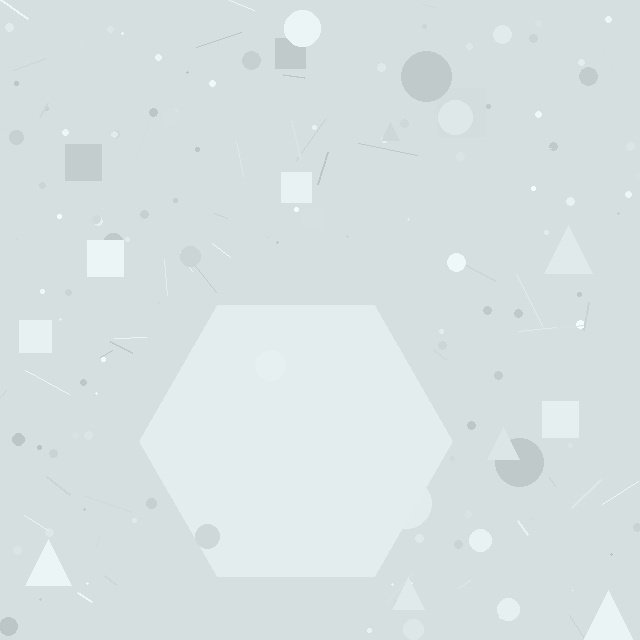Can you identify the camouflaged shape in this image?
The camouflaged shape is a hexagon.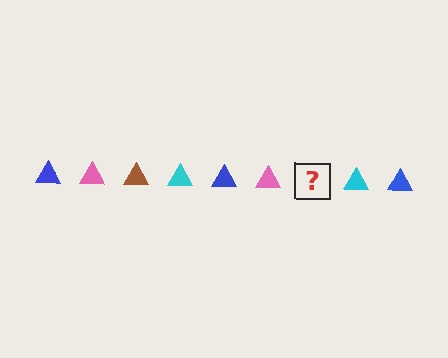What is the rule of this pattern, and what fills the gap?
The rule is that the pattern cycles through blue, pink, brown, cyan triangles. The gap should be filled with a brown triangle.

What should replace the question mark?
The question mark should be replaced with a brown triangle.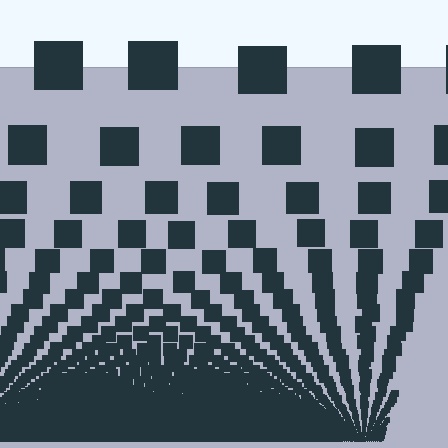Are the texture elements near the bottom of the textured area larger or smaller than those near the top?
Smaller. The gradient is inverted — elements near the bottom are smaller and denser.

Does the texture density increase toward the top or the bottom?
Density increases toward the bottom.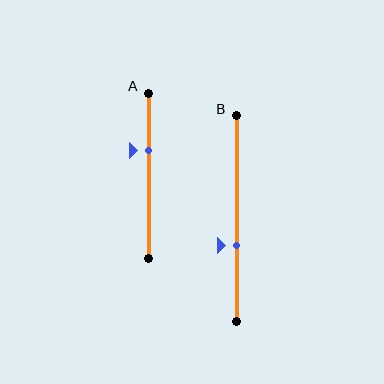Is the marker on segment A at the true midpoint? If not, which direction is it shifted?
No, the marker on segment A is shifted upward by about 15% of the segment length.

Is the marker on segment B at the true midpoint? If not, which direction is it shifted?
No, the marker on segment B is shifted downward by about 13% of the segment length.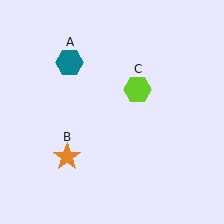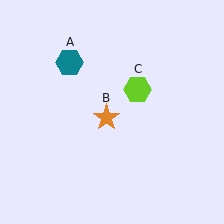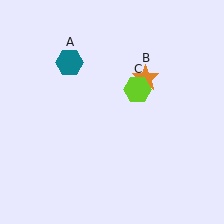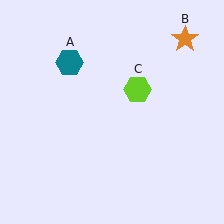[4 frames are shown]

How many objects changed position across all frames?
1 object changed position: orange star (object B).